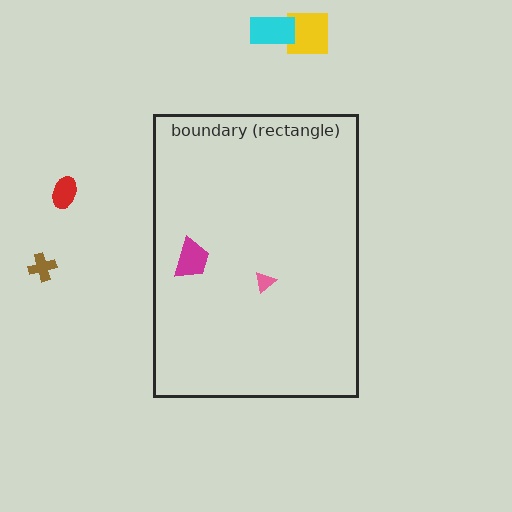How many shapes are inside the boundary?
2 inside, 4 outside.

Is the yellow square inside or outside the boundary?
Outside.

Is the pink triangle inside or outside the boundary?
Inside.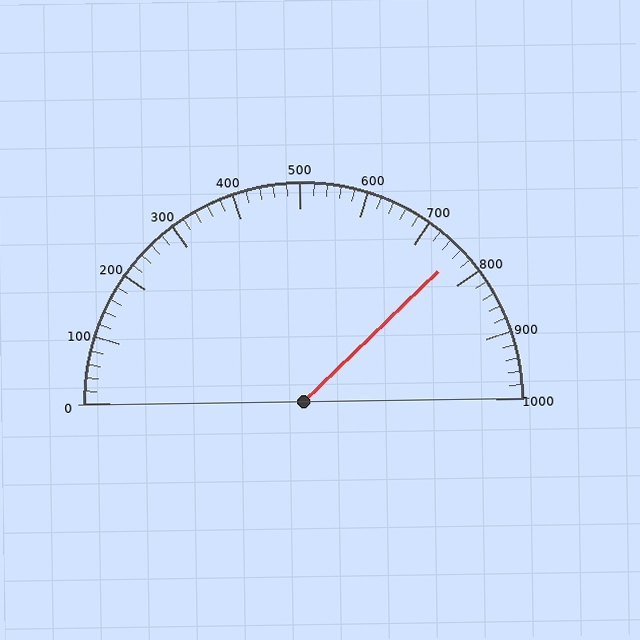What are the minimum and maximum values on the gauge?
The gauge ranges from 0 to 1000.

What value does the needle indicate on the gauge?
The needle indicates approximately 760.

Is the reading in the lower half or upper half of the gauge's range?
The reading is in the upper half of the range (0 to 1000).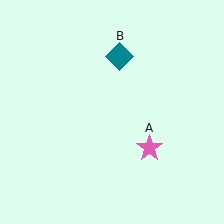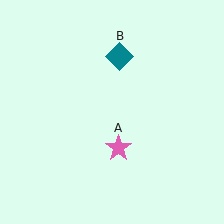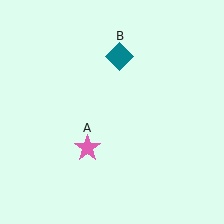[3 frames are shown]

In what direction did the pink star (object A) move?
The pink star (object A) moved left.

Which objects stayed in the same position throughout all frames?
Teal diamond (object B) remained stationary.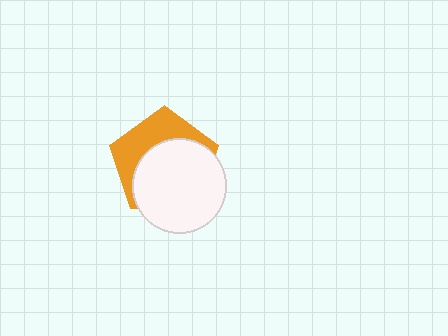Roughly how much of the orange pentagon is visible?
A small part of it is visible (roughly 39%).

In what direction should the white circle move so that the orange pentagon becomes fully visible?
The white circle should move down. That is the shortest direction to clear the overlap and leave the orange pentagon fully visible.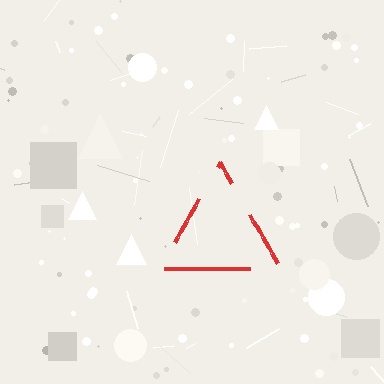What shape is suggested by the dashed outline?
The dashed outline suggests a triangle.